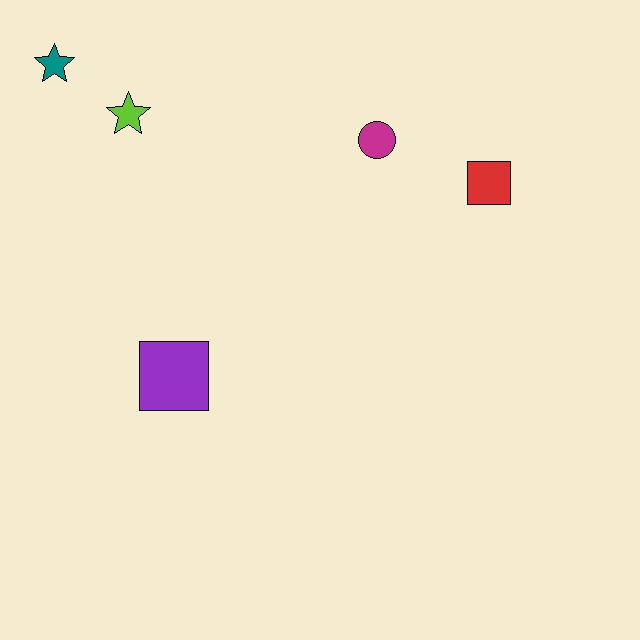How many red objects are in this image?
There is 1 red object.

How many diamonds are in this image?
There are no diamonds.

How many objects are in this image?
There are 5 objects.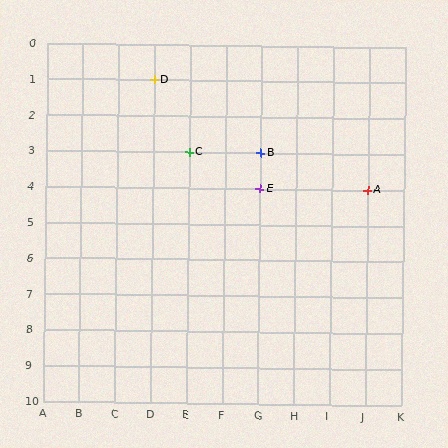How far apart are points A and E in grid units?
Points A and E are 3 columns apart.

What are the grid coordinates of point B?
Point B is at grid coordinates (G, 3).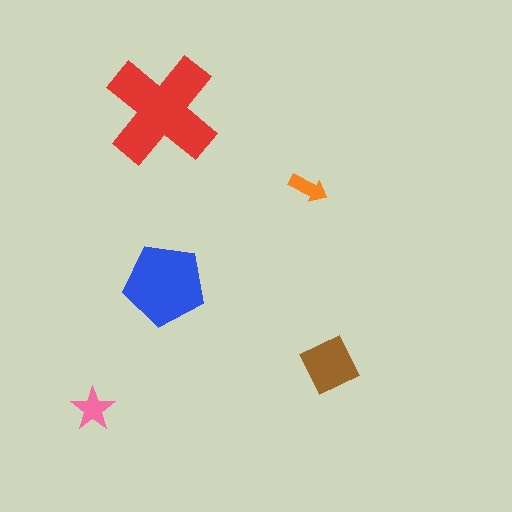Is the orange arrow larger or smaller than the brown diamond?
Smaller.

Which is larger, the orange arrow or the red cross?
The red cross.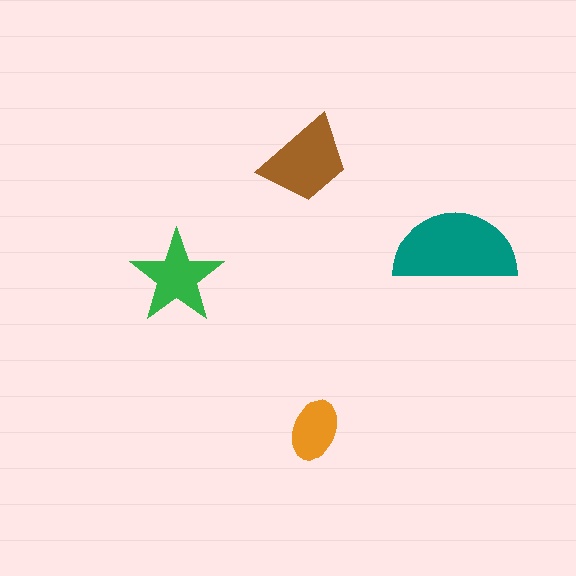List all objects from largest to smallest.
The teal semicircle, the brown trapezoid, the green star, the orange ellipse.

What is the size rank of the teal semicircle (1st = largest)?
1st.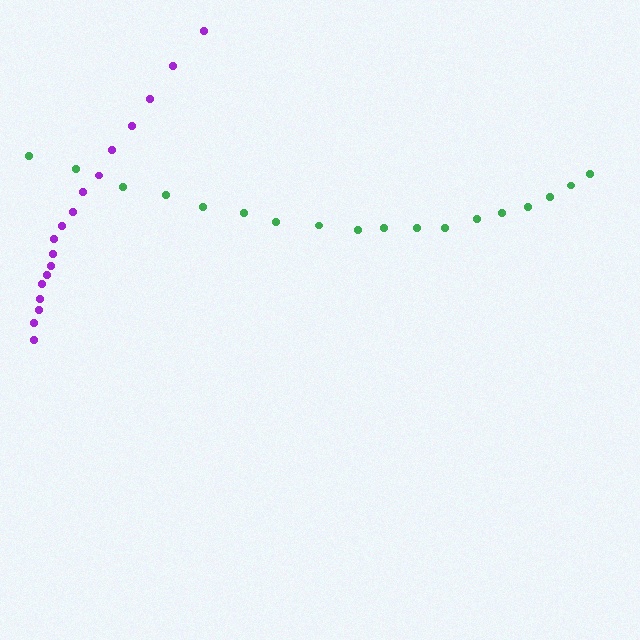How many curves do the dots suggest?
There are 2 distinct paths.